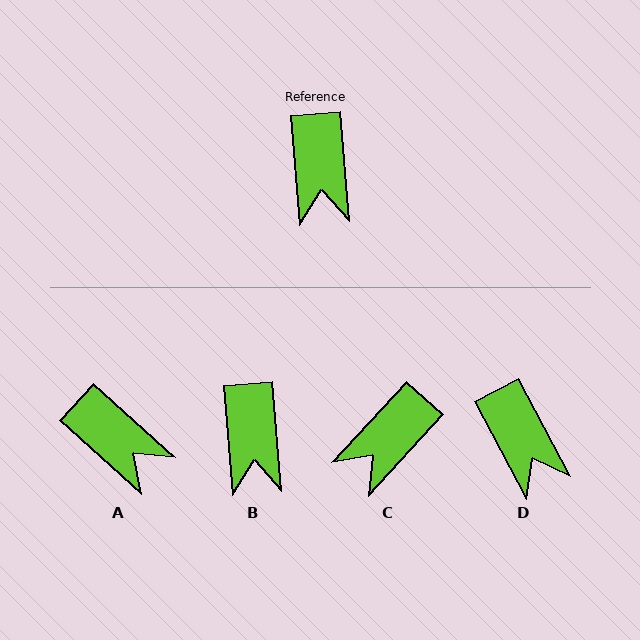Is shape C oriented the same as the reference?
No, it is off by about 47 degrees.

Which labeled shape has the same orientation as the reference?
B.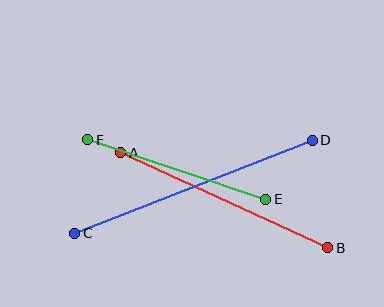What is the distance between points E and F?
The distance is approximately 188 pixels.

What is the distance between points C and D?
The distance is approximately 255 pixels.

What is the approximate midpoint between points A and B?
The midpoint is at approximately (224, 200) pixels.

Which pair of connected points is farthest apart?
Points C and D are farthest apart.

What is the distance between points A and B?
The distance is approximately 228 pixels.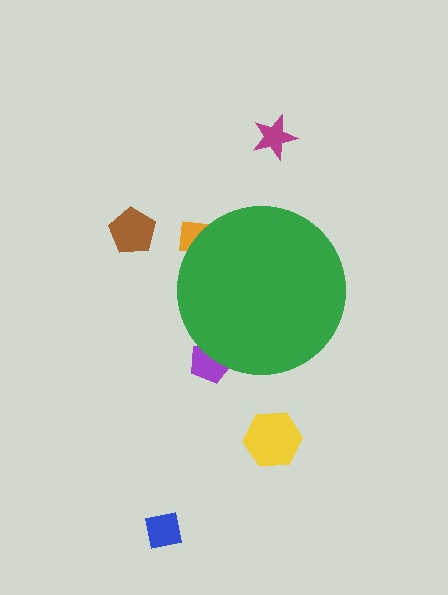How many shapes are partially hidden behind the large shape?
2 shapes are partially hidden.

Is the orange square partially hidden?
Yes, the orange square is partially hidden behind the green circle.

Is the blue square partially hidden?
No, the blue square is fully visible.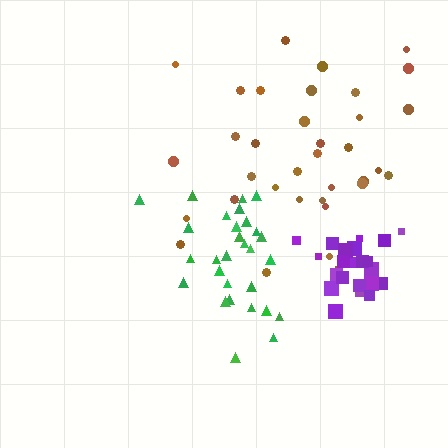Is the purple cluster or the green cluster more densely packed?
Purple.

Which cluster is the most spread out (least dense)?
Brown.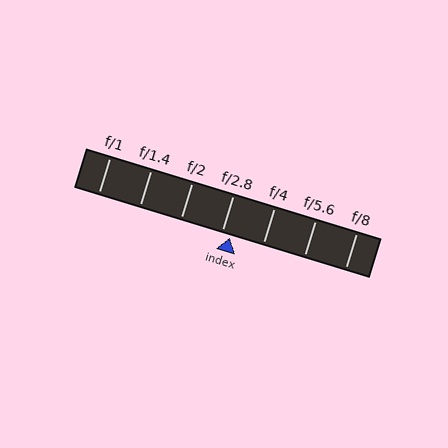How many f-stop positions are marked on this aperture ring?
There are 7 f-stop positions marked.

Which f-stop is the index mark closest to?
The index mark is closest to f/2.8.